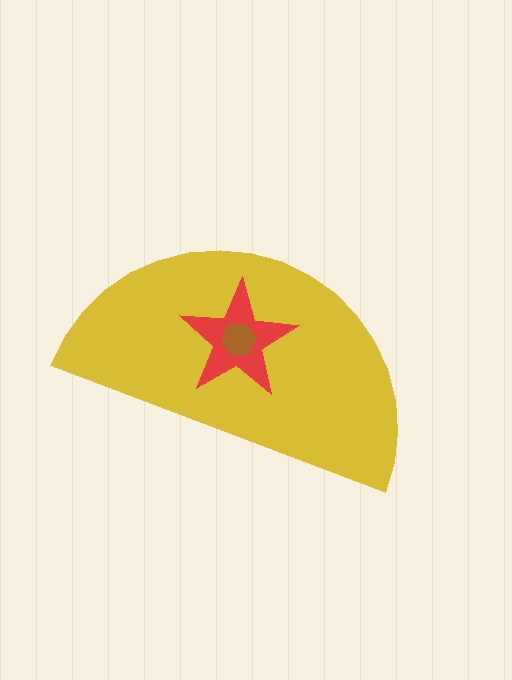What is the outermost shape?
The yellow semicircle.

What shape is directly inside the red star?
The brown hexagon.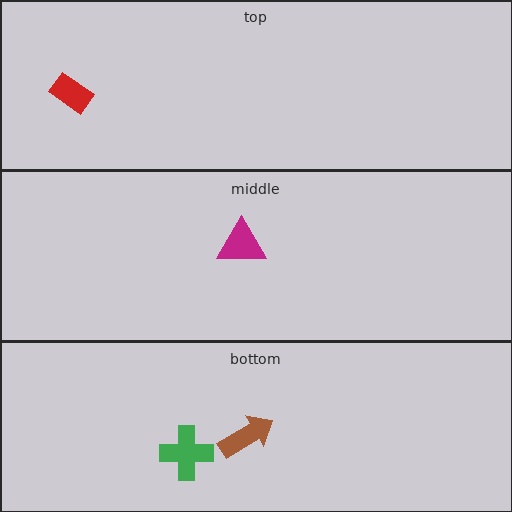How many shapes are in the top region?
1.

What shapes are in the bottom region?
The brown arrow, the green cross.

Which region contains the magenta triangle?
The middle region.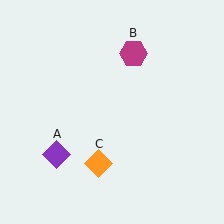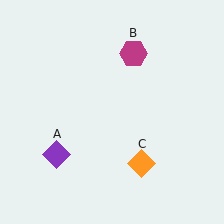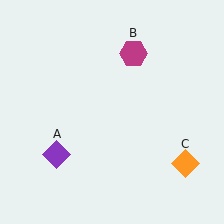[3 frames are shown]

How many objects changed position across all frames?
1 object changed position: orange diamond (object C).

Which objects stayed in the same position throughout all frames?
Purple diamond (object A) and magenta hexagon (object B) remained stationary.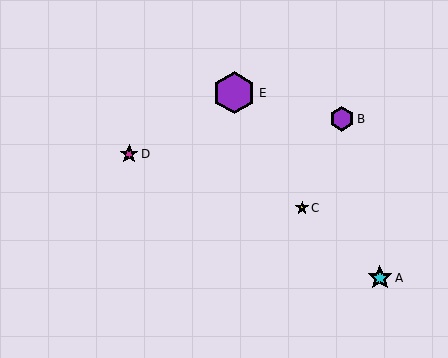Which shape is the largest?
The purple hexagon (labeled E) is the largest.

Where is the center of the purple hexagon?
The center of the purple hexagon is at (342, 119).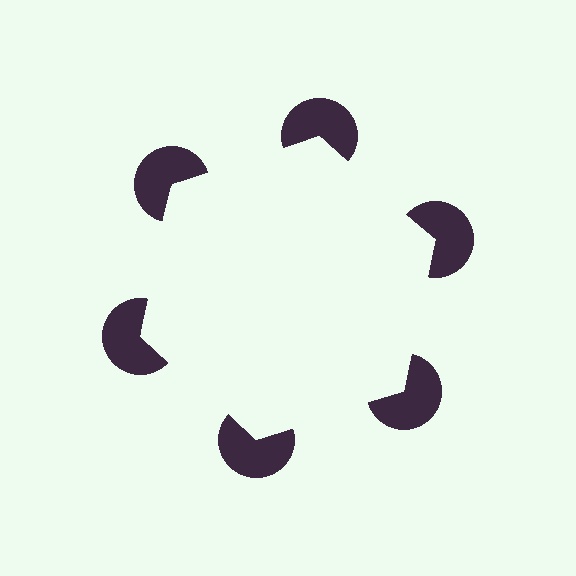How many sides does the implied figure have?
6 sides.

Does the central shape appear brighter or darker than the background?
It typically appears slightly brighter than the background, even though no actual brightness change is drawn.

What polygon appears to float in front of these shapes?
An illusory hexagon — its edges are inferred from the aligned wedge cuts in the pac-man discs, not physically drawn.